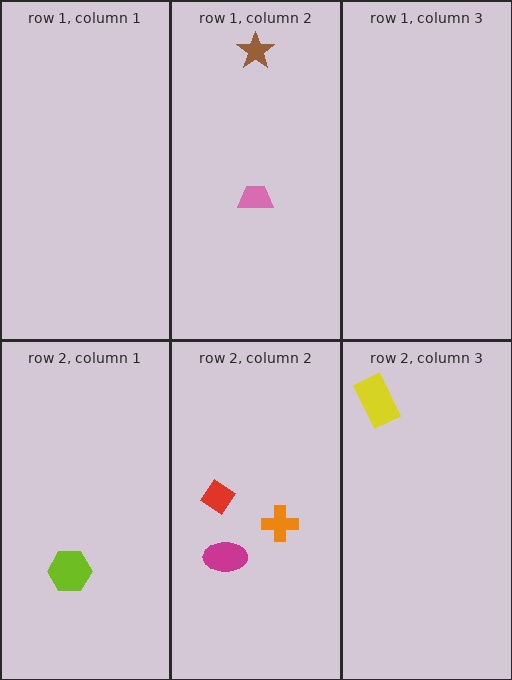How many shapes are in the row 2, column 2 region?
3.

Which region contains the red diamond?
The row 2, column 2 region.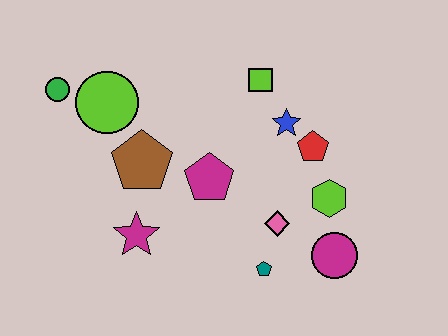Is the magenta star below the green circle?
Yes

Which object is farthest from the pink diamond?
The green circle is farthest from the pink diamond.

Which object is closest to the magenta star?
The brown pentagon is closest to the magenta star.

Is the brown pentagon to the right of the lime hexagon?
No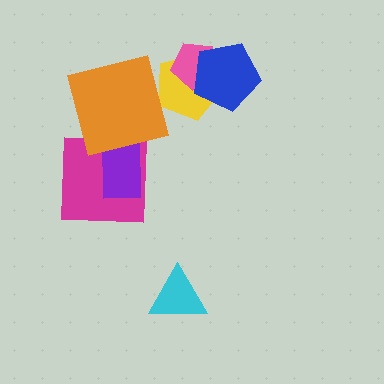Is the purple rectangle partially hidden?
Yes, it is partially covered by another shape.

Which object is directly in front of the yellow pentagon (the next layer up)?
The pink pentagon is directly in front of the yellow pentagon.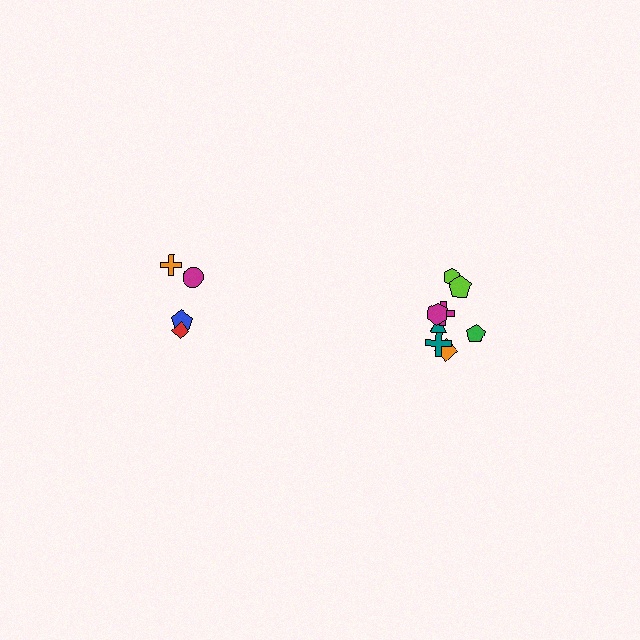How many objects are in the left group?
There are 4 objects.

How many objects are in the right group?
There are 8 objects.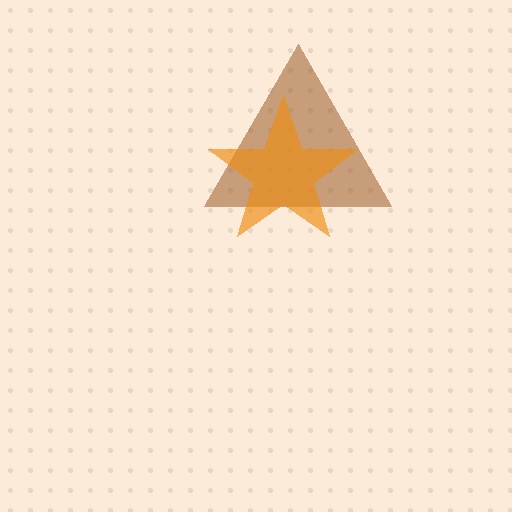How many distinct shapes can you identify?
There are 2 distinct shapes: a brown triangle, an orange star.